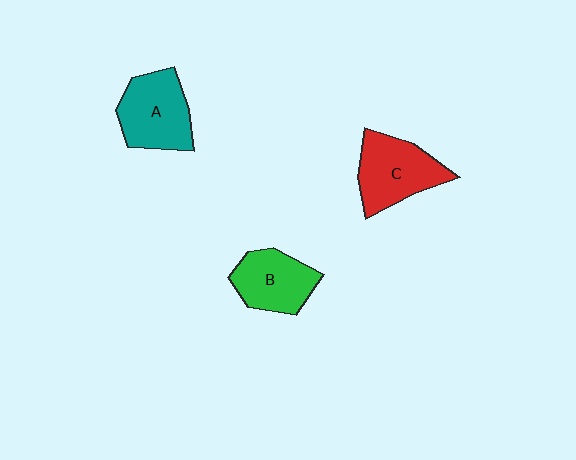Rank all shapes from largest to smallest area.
From largest to smallest: C (red), A (teal), B (green).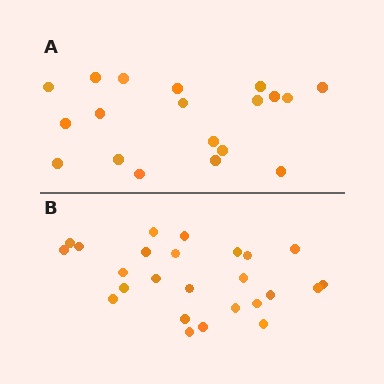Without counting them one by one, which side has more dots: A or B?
Region B (the bottom region) has more dots.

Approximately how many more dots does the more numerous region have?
Region B has about 6 more dots than region A.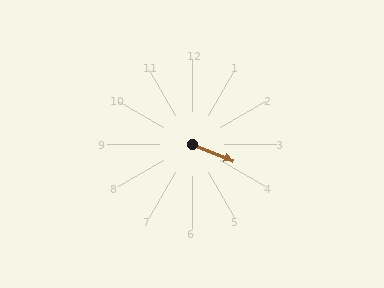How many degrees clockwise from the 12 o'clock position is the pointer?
Approximately 112 degrees.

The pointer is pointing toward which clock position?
Roughly 4 o'clock.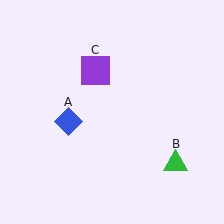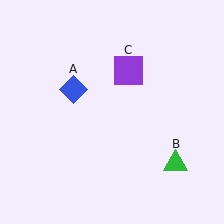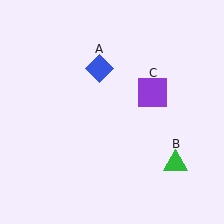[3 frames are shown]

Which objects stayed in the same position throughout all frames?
Green triangle (object B) remained stationary.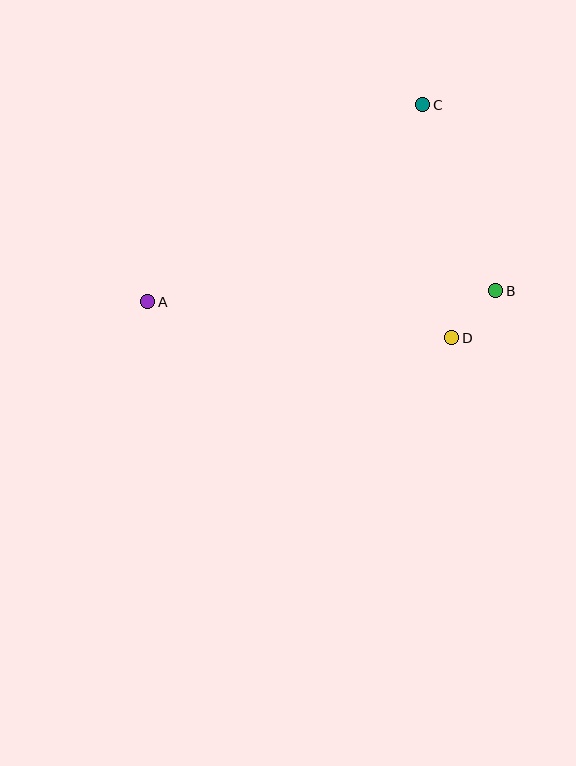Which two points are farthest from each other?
Points A and B are farthest from each other.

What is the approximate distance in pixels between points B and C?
The distance between B and C is approximately 200 pixels.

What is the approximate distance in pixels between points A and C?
The distance between A and C is approximately 339 pixels.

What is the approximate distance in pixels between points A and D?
The distance between A and D is approximately 306 pixels.